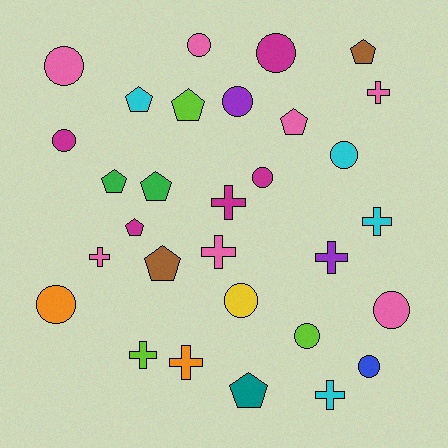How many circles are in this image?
There are 12 circles.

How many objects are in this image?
There are 30 objects.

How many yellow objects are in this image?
There is 1 yellow object.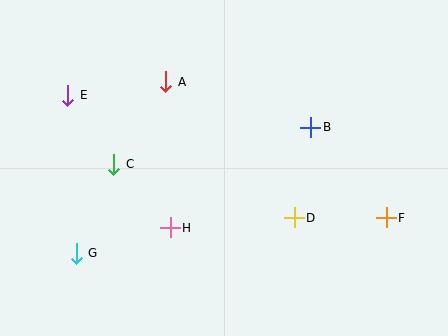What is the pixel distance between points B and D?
The distance between B and D is 92 pixels.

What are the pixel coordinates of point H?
Point H is at (170, 228).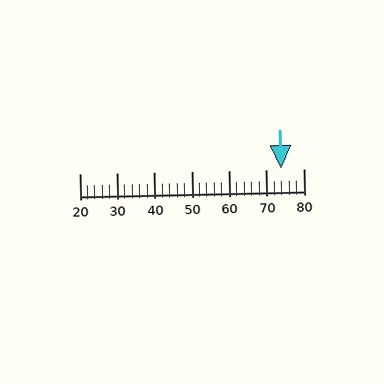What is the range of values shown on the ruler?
The ruler shows values from 20 to 80.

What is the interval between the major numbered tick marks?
The major tick marks are spaced 10 units apart.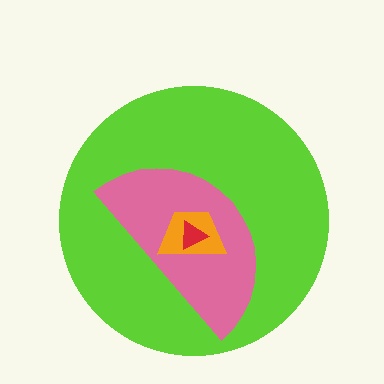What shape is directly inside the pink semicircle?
The orange trapezoid.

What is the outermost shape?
The lime circle.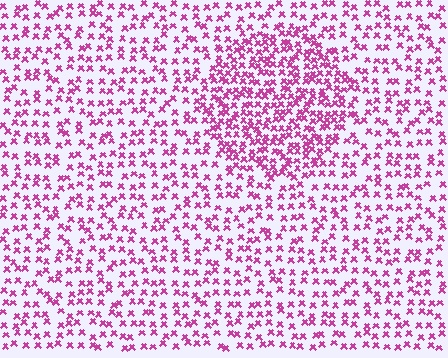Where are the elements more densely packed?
The elements are more densely packed inside the circle boundary.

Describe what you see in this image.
The image contains small magenta elements arranged at two different densities. A circle-shaped region is visible where the elements are more densely packed than the surrounding area.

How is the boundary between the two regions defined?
The boundary is defined by a change in element density (approximately 1.9x ratio). All elements are the same color, size, and shape.